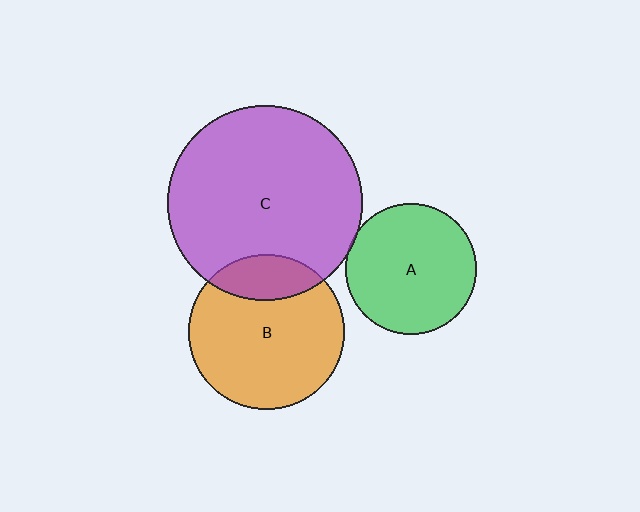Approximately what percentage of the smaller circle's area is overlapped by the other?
Approximately 5%.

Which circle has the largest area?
Circle C (purple).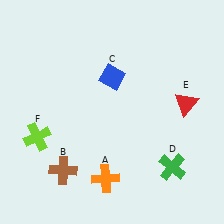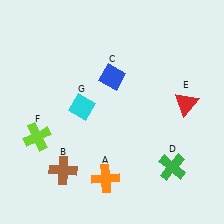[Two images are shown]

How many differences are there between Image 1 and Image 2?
There is 1 difference between the two images.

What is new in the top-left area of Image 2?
A cyan diamond (G) was added in the top-left area of Image 2.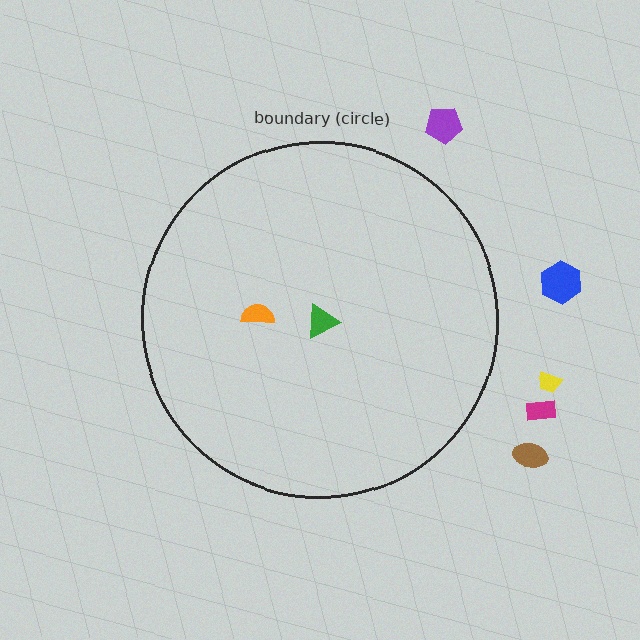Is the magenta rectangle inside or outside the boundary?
Outside.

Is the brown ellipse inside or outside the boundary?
Outside.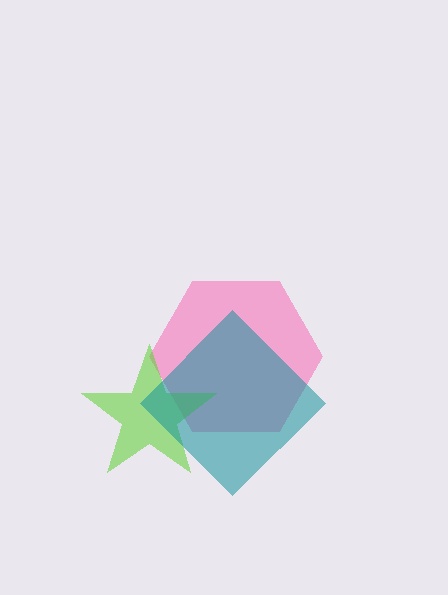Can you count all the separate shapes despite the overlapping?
Yes, there are 3 separate shapes.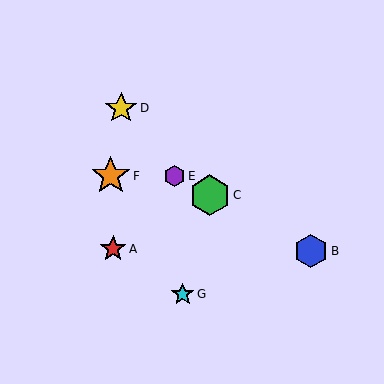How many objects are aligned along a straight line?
3 objects (B, C, E) are aligned along a straight line.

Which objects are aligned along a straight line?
Objects B, C, E are aligned along a straight line.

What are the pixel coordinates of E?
Object E is at (175, 176).